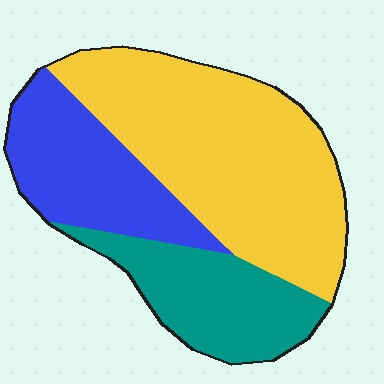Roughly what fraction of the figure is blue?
Blue covers roughly 25% of the figure.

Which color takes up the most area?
Yellow, at roughly 50%.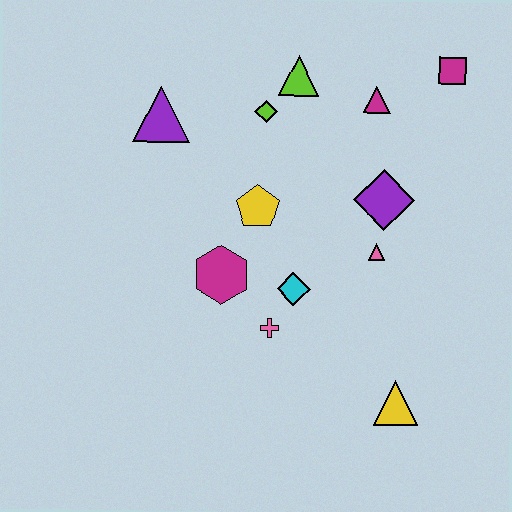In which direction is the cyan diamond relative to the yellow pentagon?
The cyan diamond is below the yellow pentagon.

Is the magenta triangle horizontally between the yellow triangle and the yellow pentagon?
Yes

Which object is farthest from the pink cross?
The magenta square is farthest from the pink cross.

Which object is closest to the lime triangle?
The lime diamond is closest to the lime triangle.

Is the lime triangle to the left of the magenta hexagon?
No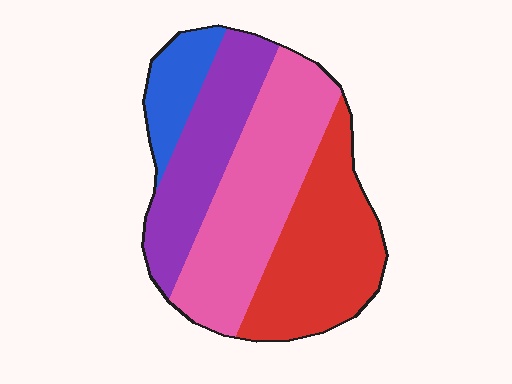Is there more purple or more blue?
Purple.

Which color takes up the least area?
Blue, at roughly 10%.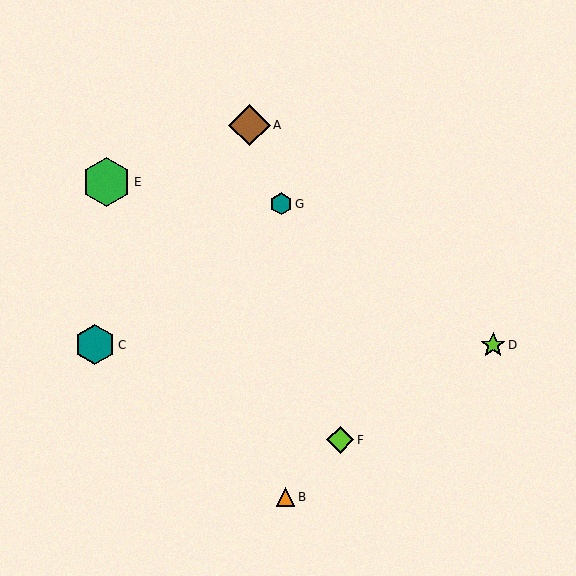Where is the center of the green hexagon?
The center of the green hexagon is at (106, 182).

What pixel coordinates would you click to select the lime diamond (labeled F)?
Click at (340, 440) to select the lime diamond F.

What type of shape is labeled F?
Shape F is a lime diamond.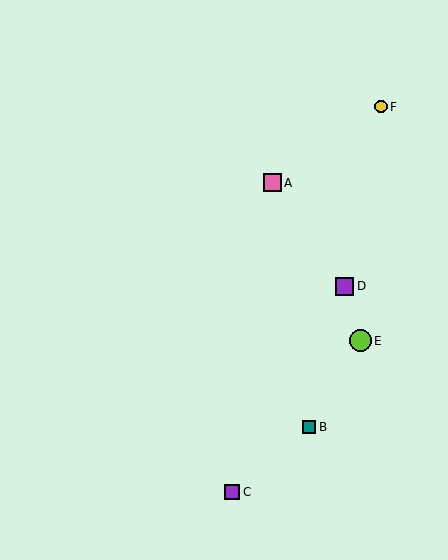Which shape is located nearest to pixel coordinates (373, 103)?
The yellow circle (labeled F) at (381, 107) is nearest to that location.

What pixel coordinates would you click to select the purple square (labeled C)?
Click at (232, 492) to select the purple square C.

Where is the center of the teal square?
The center of the teal square is at (309, 427).